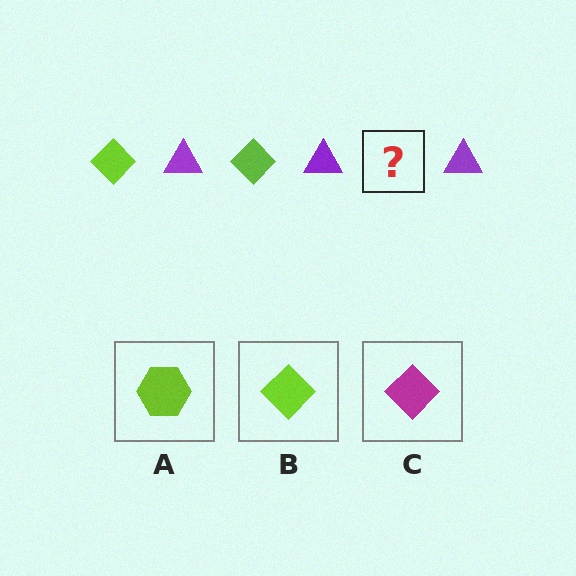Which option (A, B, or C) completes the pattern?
B.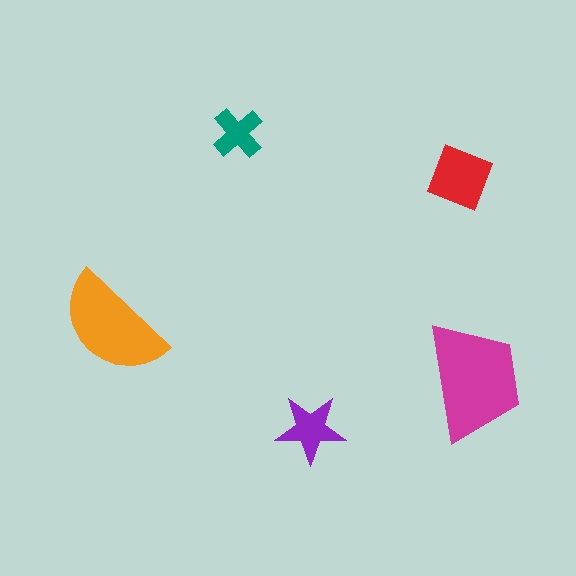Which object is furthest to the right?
The magenta trapezoid is rightmost.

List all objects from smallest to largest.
The teal cross, the purple star, the red square, the orange semicircle, the magenta trapezoid.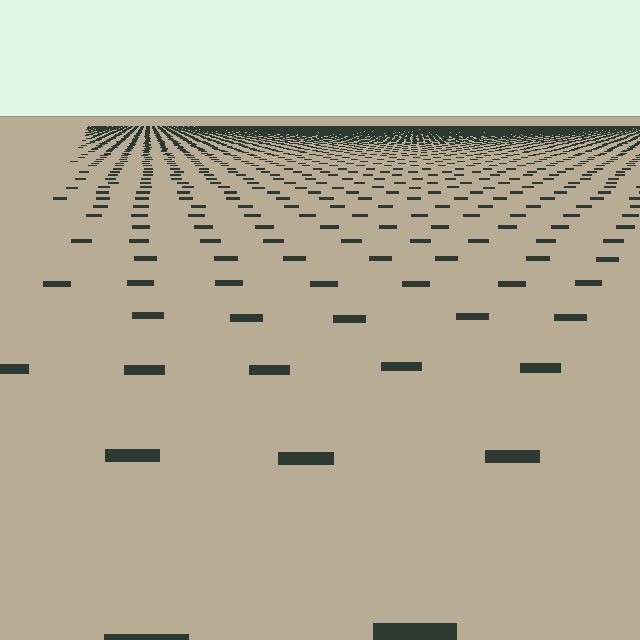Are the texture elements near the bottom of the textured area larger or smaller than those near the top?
Larger. Near the bottom, elements are closer to the viewer and appear at a bigger on-screen size.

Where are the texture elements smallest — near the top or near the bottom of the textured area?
Near the top.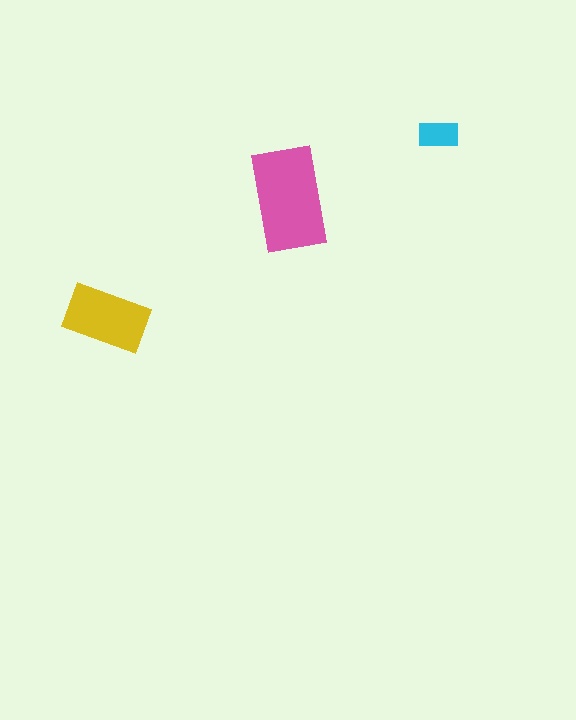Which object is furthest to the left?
The yellow rectangle is leftmost.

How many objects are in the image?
There are 3 objects in the image.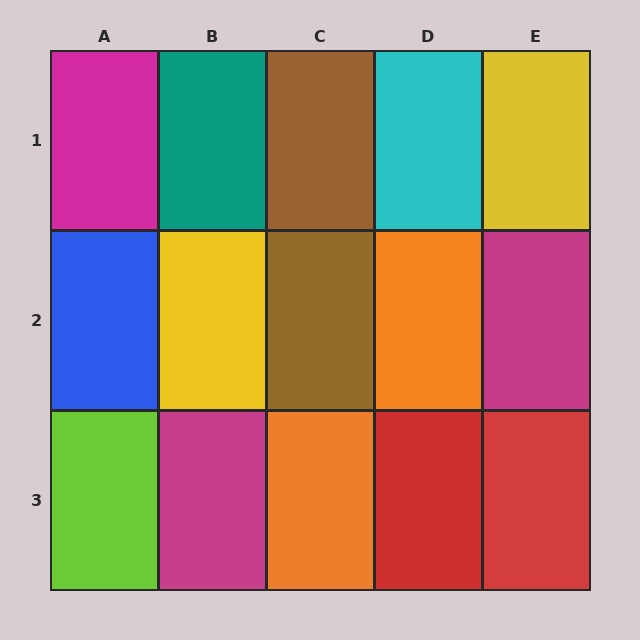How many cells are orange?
2 cells are orange.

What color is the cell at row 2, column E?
Magenta.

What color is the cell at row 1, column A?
Magenta.